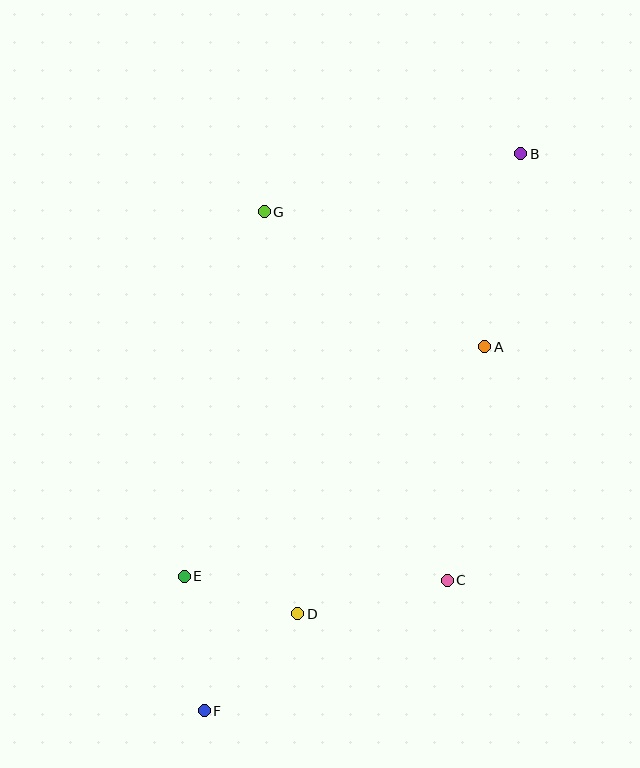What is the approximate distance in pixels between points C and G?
The distance between C and G is approximately 412 pixels.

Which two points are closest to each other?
Points D and E are closest to each other.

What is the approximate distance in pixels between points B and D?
The distance between B and D is approximately 511 pixels.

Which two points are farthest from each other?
Points B and F are farthest from each other.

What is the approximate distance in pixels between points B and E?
The distance between B and E is approximately 540 pixels.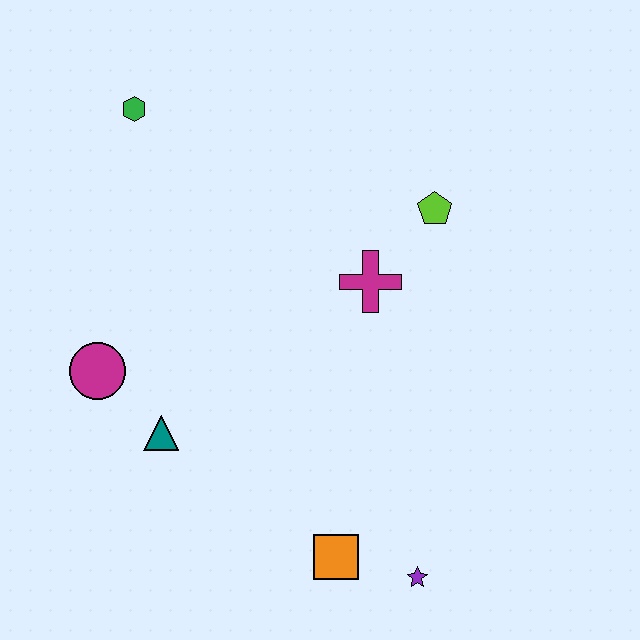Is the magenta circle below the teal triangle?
No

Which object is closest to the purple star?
The orange square is closest to the purple star.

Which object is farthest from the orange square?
The green hexagon is farthest from the orange square.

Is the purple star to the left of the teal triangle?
No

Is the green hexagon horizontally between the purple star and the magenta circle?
Yes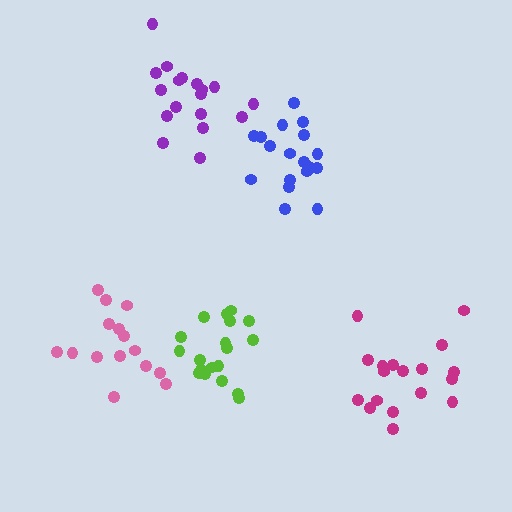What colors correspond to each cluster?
The clusters are colored: magenta, lime, purple, blue, pink.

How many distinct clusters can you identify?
There are 5 distinct clusters.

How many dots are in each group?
Group 1: 18 dots, Group 2: 19 dots, Group 3: 18 dots, Group 4: 18 dots, Group 5: 15 dots (88 total).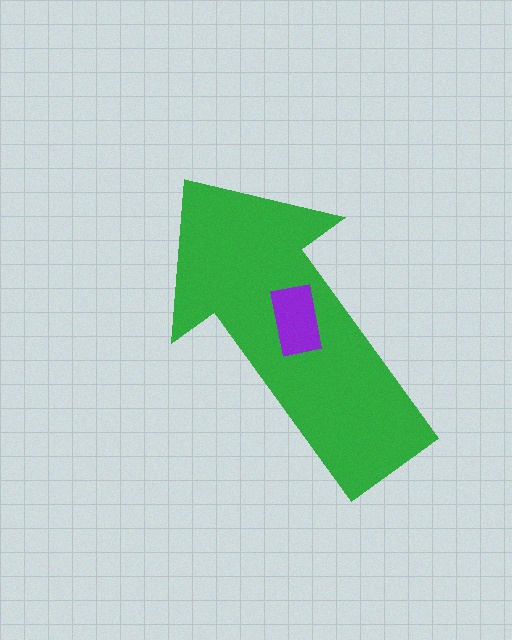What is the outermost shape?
The green arrow.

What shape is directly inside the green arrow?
The purple rectangle.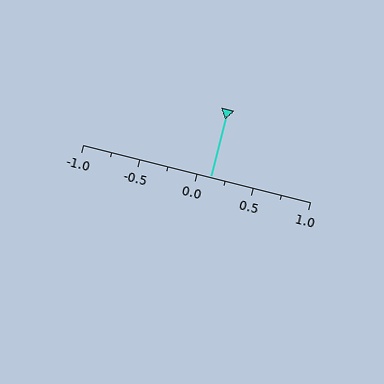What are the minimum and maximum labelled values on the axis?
The axis runs from -1.0 to 1.0.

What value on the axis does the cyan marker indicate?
The marker indicates approximately 0.12.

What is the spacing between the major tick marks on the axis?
The major ticks are spaced 0.5 apart.